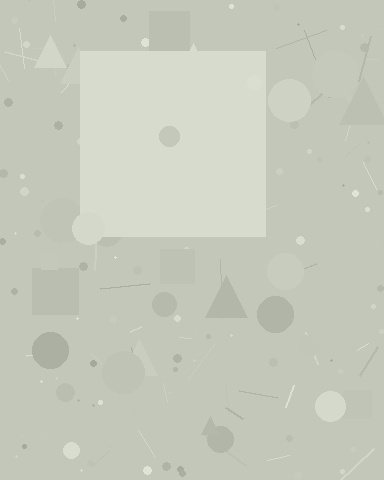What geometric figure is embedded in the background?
A square is embedded in the background.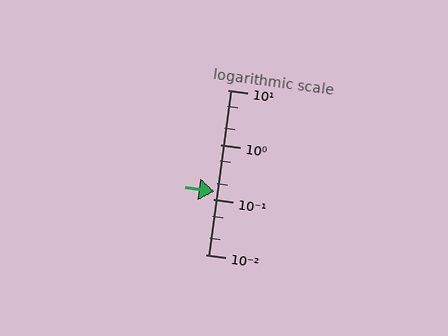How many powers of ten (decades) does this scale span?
The scale spans 3 decades, from 0.01 to 10.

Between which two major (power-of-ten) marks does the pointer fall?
The pointer is between 0.1 and 1.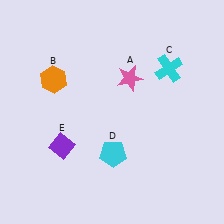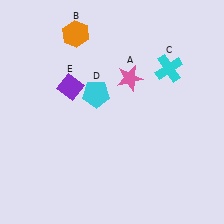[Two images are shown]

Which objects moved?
The objects that moved are: the orange hexagon (B), the cyan pentagon (D), the purple diamond (E).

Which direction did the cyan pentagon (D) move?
The cyan pentagon (D) moved up.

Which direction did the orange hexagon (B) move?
The orange hexagon (B) moved up.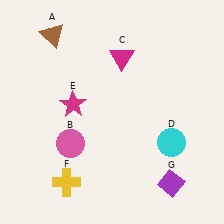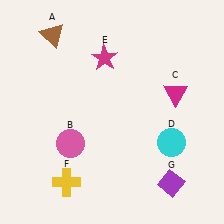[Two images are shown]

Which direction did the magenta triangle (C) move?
The magenta triangle (C) moved right.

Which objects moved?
The objects that moved are: the magenta triangle (C), the magenta star (E).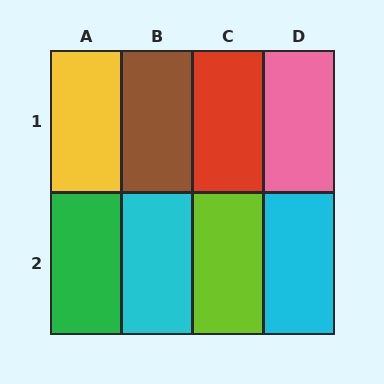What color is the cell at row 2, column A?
Green.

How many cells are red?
1 cell is red.